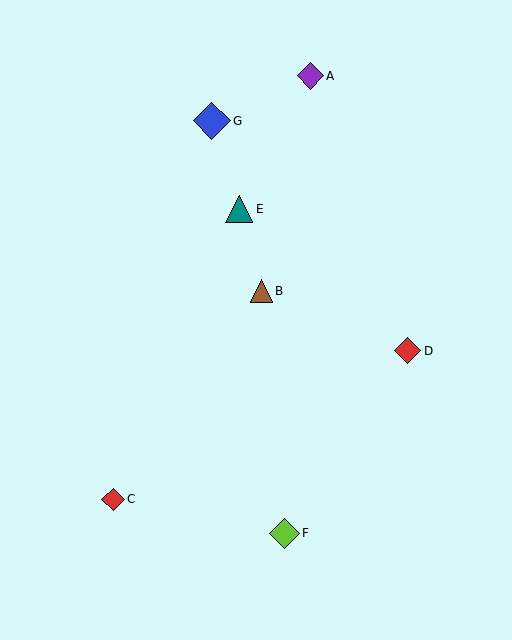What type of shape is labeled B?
Shape B is a brown triangle.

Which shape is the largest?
The blue diamond (labeled G) is the largest.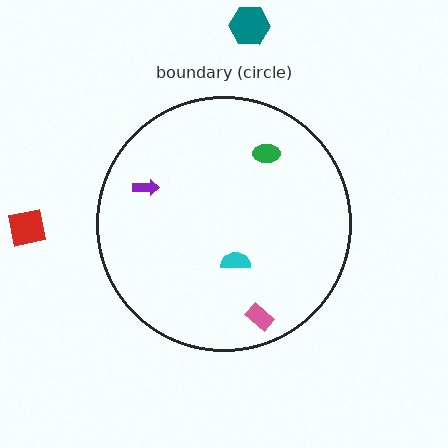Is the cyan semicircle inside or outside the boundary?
Inside.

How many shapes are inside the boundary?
4 inside, 2 outside.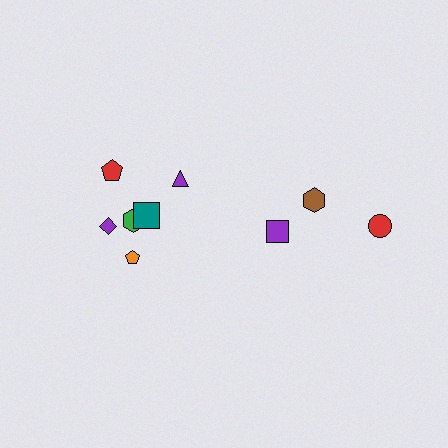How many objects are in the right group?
There are 3 objects.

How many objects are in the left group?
There are 7 objects.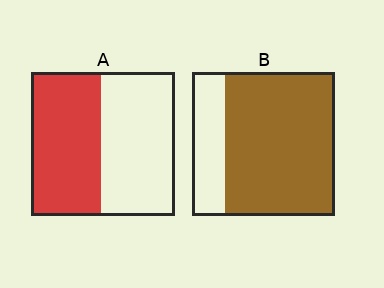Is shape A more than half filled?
Roughly half.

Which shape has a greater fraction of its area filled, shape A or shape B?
Shape B.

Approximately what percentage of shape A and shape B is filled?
A is approximately 50% and B is approximately 75%.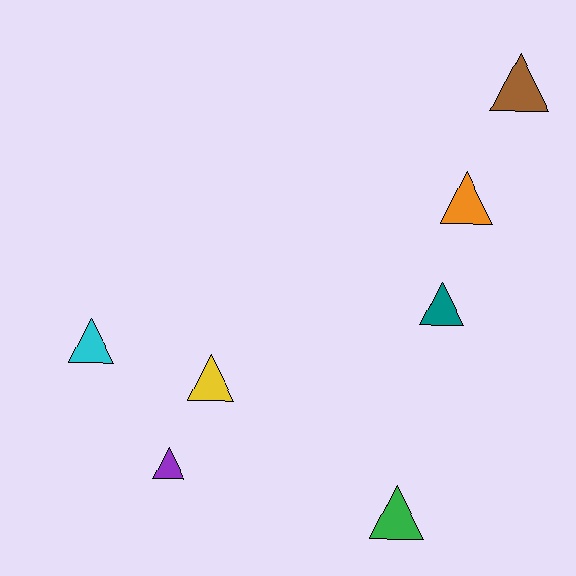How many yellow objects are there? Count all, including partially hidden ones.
There is 1 yellow object.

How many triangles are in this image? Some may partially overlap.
There are 7 triangles.